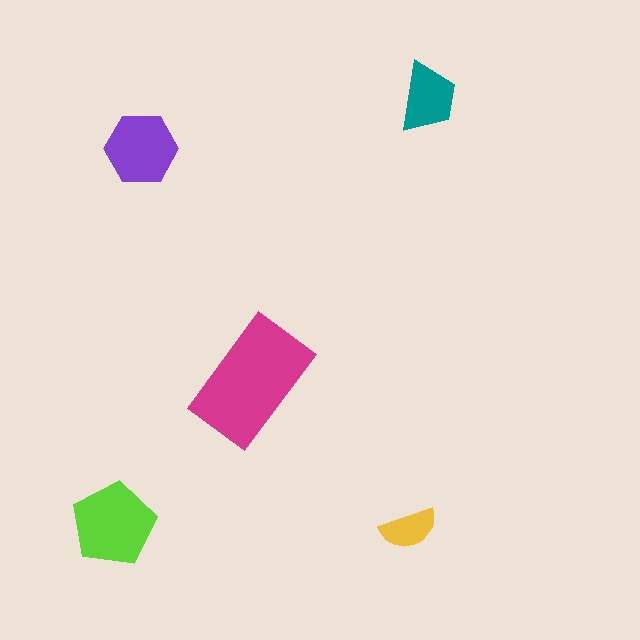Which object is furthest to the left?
The lime pentagon is leftmost.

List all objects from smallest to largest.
The yellow semicircle, the teal trapezoid, the purple hexagon, the lime pentagon, the magenta rectangle.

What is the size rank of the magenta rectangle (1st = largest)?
1st.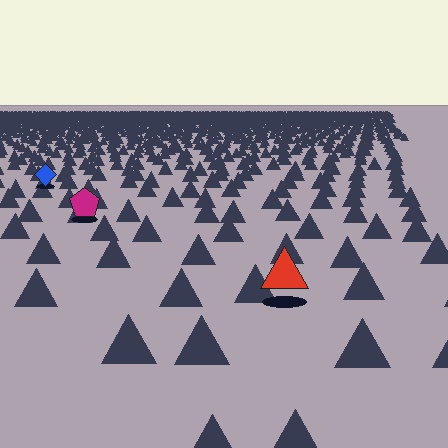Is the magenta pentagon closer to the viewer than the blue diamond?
Yes. The magenta pentagon is closer — you can tell from the texture gradient: the ground texture is coarser near it.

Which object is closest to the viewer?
The red triangle is closest. The texture marks near it are larger and more spread out.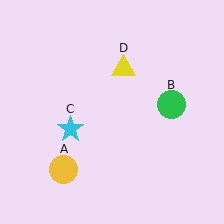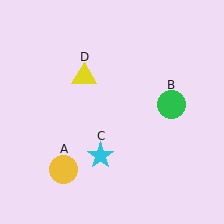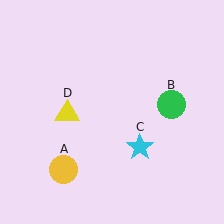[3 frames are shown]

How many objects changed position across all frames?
2 objects changed position: cyan star (object C), yellow triangle (object D).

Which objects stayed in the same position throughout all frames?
Yellow circle (object A) and green circle (object B) remained stationary.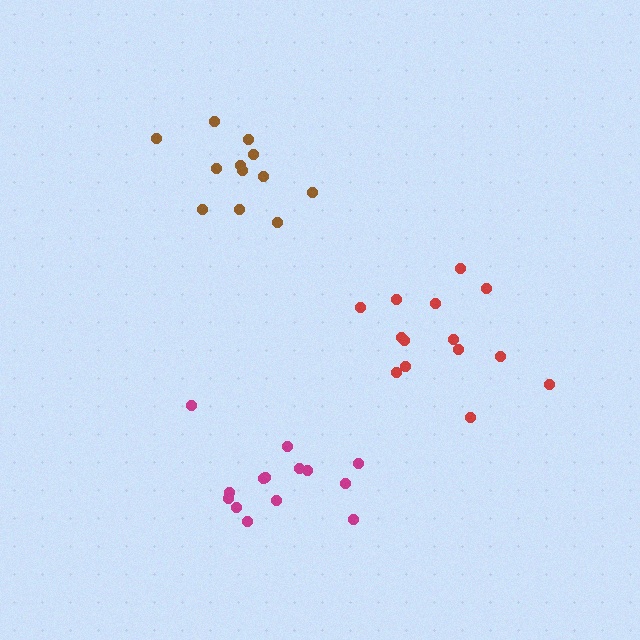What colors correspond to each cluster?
The clusters are colored: red, magenta, brown.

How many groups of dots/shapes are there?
There are 3 groups.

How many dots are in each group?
Group 1: 14 dots, Group 2: 14 dots, Group 3: 12 dots (40 total).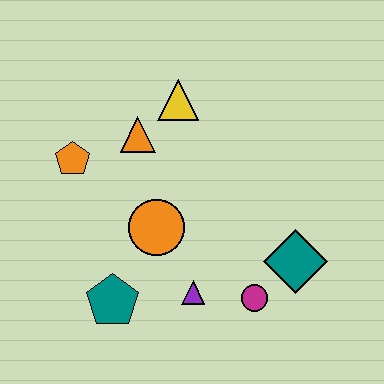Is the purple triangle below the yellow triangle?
Yes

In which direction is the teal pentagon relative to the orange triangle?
The teal pentagon is below the orange triangle.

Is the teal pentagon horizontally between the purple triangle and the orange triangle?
No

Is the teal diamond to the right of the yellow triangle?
Yes